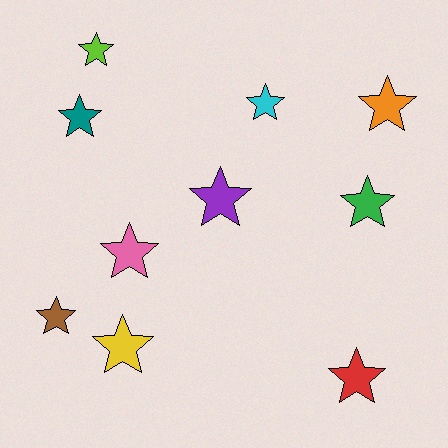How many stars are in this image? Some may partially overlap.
There are 10 stars.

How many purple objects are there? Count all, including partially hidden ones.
There is 1 purple object.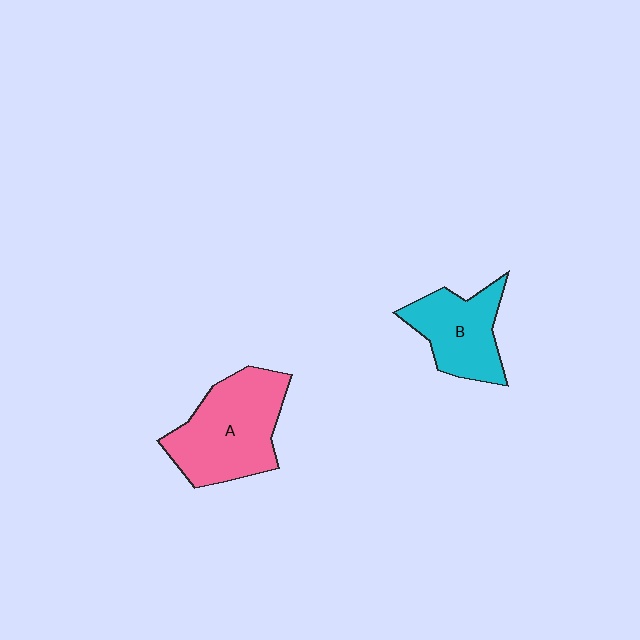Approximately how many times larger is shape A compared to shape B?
Approximately 1.4 times.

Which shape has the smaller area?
Shape B (cyan).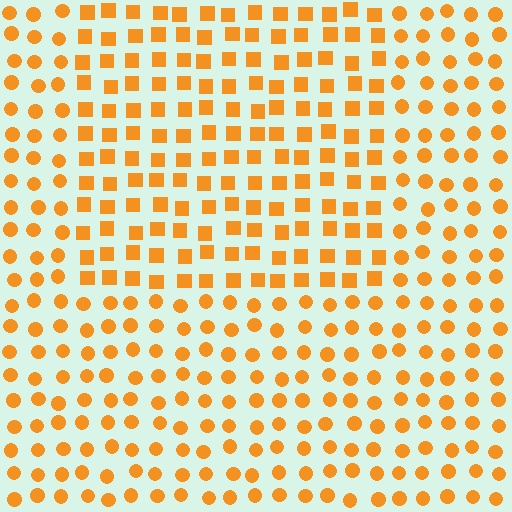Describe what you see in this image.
The image is filled with small orange elements arranged in a uniform grid. A rectangle-shaped region contains squares, while the surrounding area contains circles. The boundary is defined purely by the change in element shape.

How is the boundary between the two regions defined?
The boundary is defined by a change in element shape: squares inside vs. circles outside. All elements share the same color and spacing.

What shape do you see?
I see a rectangle.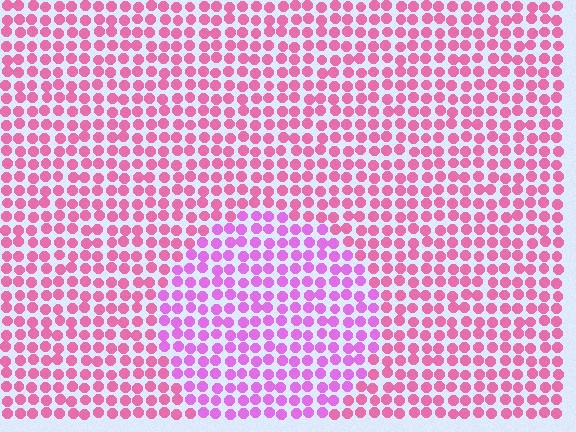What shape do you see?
I see a circle.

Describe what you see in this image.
The image is filled with small pink elements in a uniform arrangement. A circle-shaped region is visible where the elements are tinted to a slightly different hue, forming a subtle color boundary.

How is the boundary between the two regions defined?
The boundary is defined purely by a slight shift in hue (about 32 degrees). Spacing, size, and orientation are identical on both sides.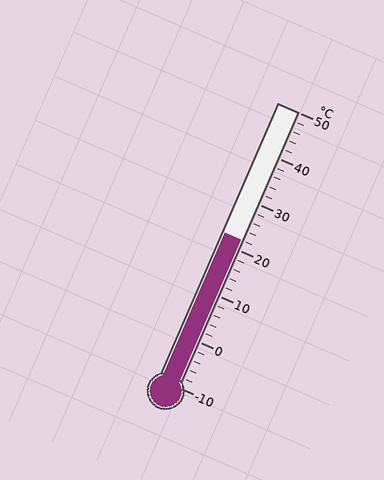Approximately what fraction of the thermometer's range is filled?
The thermometer is filled to approximately 55% of its range.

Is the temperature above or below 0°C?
The temperature is above 0°C.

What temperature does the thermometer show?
The thermometer shows approximately 22°C.